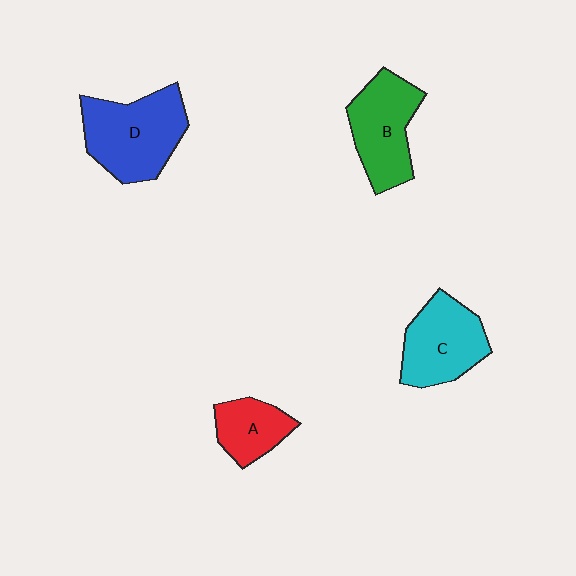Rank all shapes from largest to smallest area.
From largest to smallest: D (blue), B (green), C (cyan), A (red).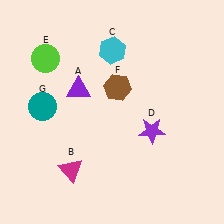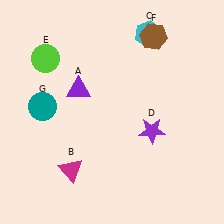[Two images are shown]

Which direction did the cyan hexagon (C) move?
The cyan hexagon (C) moved right.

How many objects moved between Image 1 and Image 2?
2 objects moved between the two images.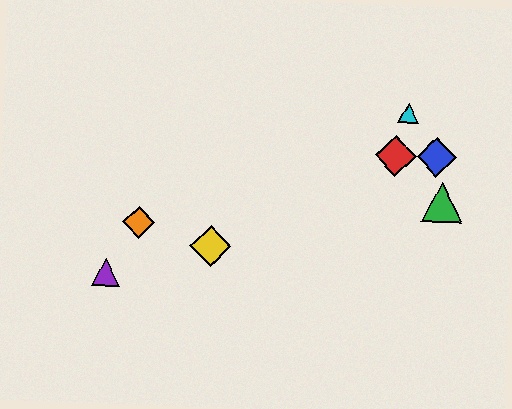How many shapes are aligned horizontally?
2 shapes (the red diamond, the blue diamond) are aligned horizontally.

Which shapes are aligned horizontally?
The red diamond, the blue diamond are aligned horizontally.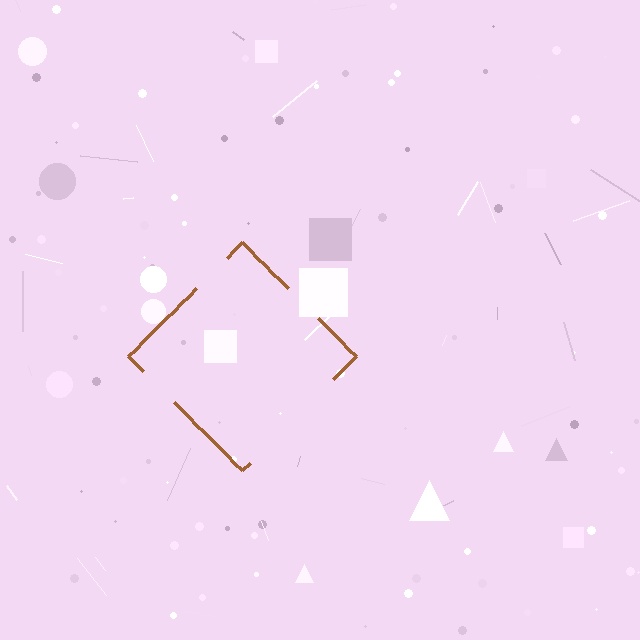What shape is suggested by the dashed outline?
The dashed outline suggests a diamond.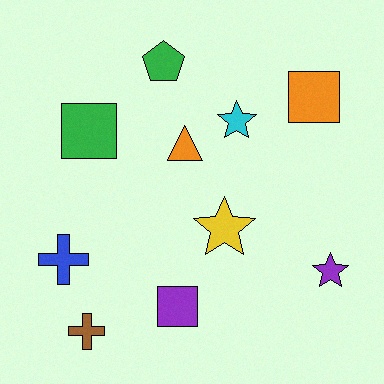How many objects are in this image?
There are 10 objects.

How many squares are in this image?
There are 3 squares.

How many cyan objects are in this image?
There is 1 cyan object.